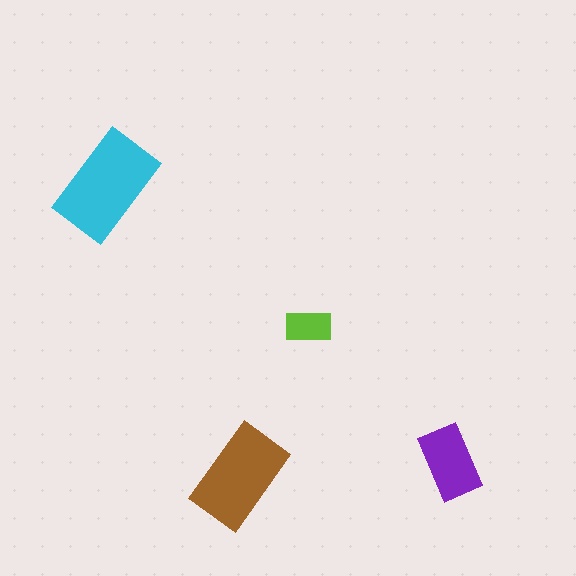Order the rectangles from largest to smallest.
the cyan one, the brown one, the purple one, the lime one.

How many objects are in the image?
There are 4 objects in the image.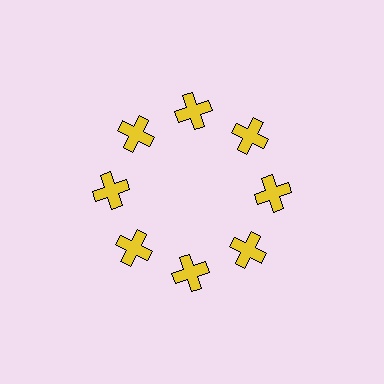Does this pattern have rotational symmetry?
Yes, this pattern has 8-fold rotational symmetry. It looks the same after rotating 45 degrees around the center.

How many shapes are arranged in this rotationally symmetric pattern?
There are 8 shapes, arranged in 8 groups of 1.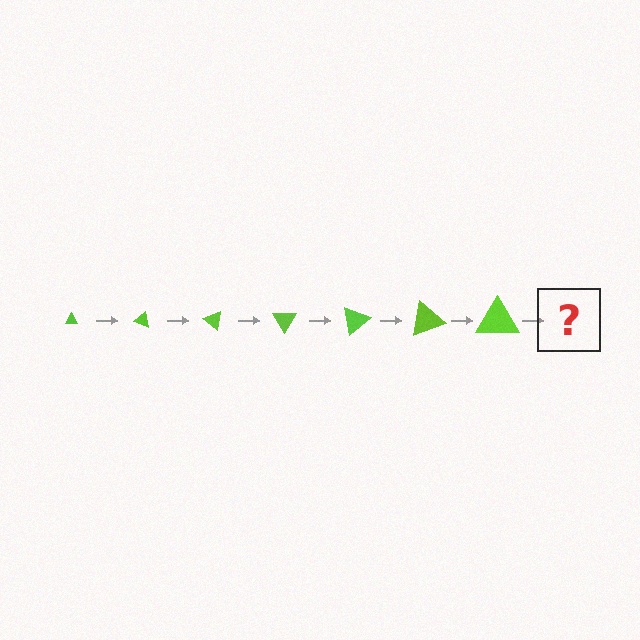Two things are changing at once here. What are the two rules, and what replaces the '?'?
The two rules are that the triangle grows larger each step and it rotates 20 degrees each step. The '?' should be a triangle, larger than the previous one and rotated 140 degrees from the start.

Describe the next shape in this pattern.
It should be a triangle, larger than the previous one and rotated 140 degrees from the start.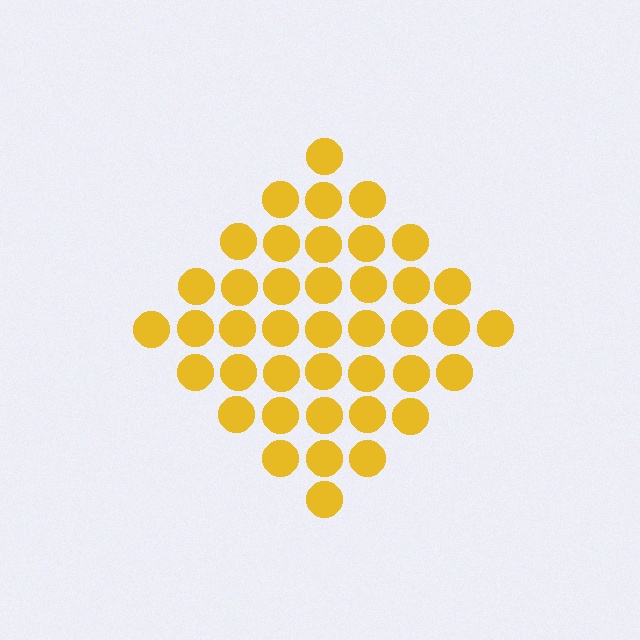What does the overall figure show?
The overall figure shows a diamond.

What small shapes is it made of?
It is made of small circles.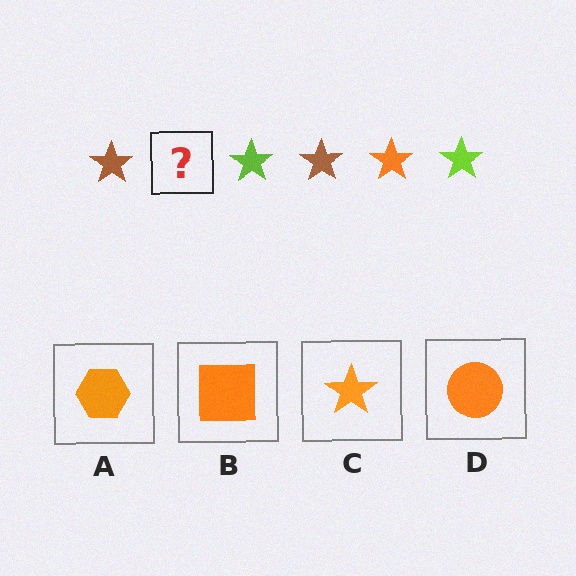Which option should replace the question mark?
Option C.